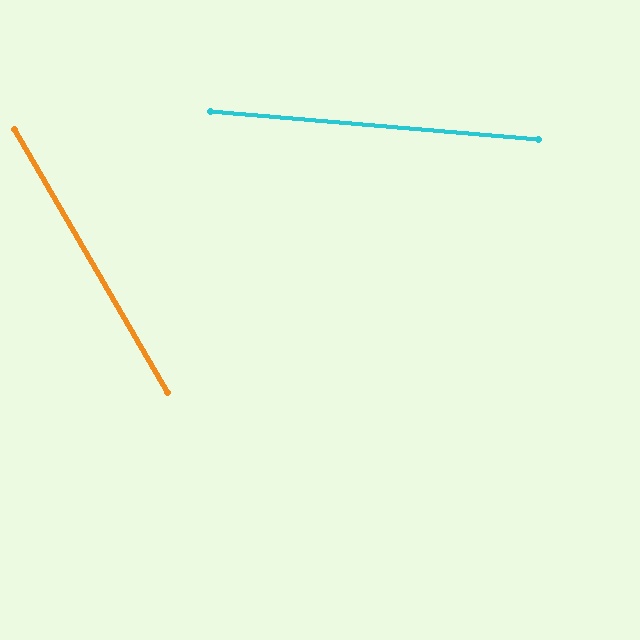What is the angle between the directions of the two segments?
Approximately 55 degrees.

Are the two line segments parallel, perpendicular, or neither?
Neither parallel nor perpendicular — they differ by about 55°.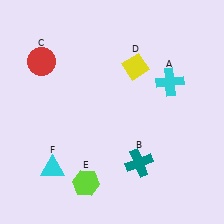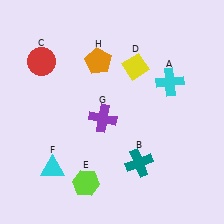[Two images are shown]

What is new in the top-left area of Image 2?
An orange pentagon (H) was added in the top-left area of Image 2.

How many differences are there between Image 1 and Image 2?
There are 2 differences between the two images.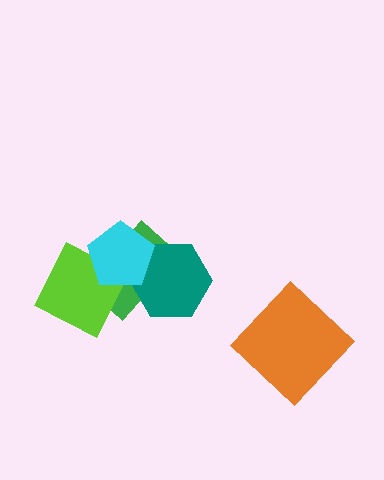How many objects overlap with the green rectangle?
3 objects overlap with the green rectangle.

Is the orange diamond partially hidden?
No, no other shape covers it.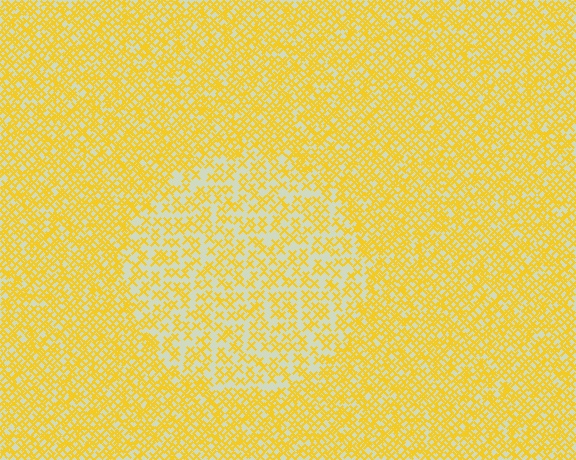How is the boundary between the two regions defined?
The boundary is defined by a change in element density (approximately 1.9x ratio). All elements are the same color, size, and shape.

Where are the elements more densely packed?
The elements are more densely packed outside the circle boundary.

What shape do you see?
I see a circle.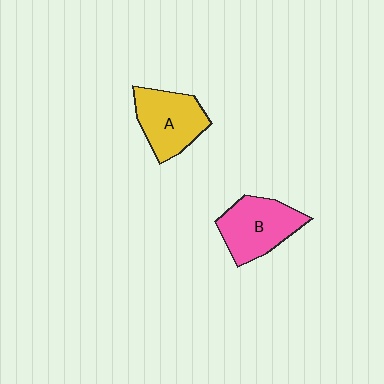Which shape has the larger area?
Shape B (pink).